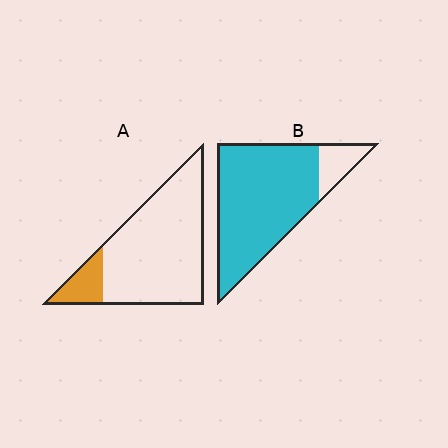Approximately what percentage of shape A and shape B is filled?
A is approximately 15% and B is approximately 85%.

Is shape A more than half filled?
No.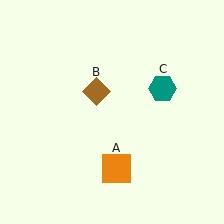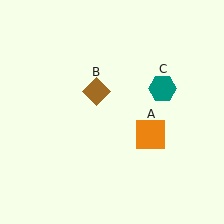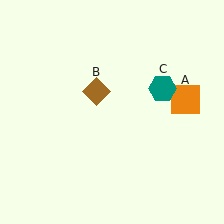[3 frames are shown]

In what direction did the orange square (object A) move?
The orange square (object A) moved up and to the right.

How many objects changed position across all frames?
1 object changed position: orange square (object A).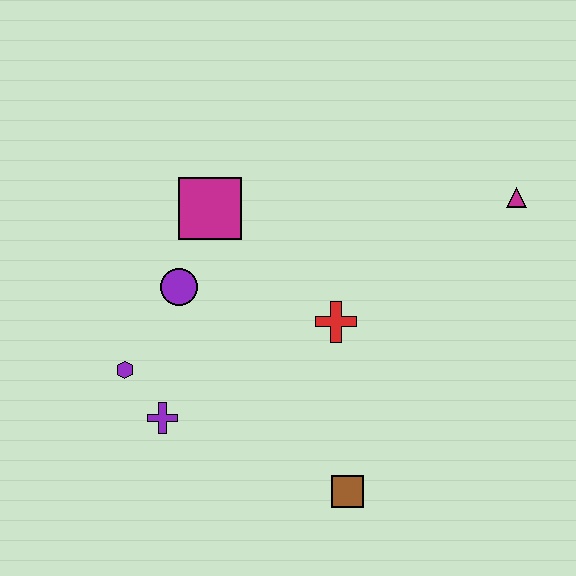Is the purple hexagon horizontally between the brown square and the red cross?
No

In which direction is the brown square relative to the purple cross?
The brown square is to the right of the purple cross.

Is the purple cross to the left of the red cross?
Yes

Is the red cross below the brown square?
No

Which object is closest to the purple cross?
The purple hexagon is closest to the purple cross.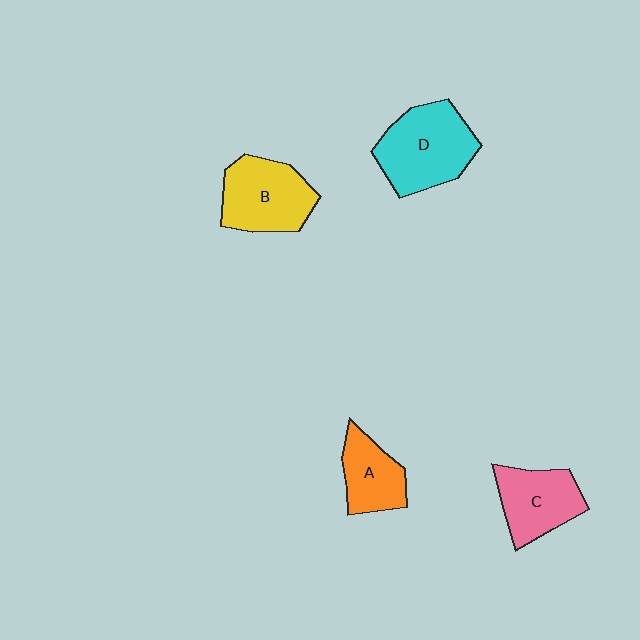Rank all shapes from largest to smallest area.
From largest to smallest: D (cyan), B (yellow), C (pink), A (orange).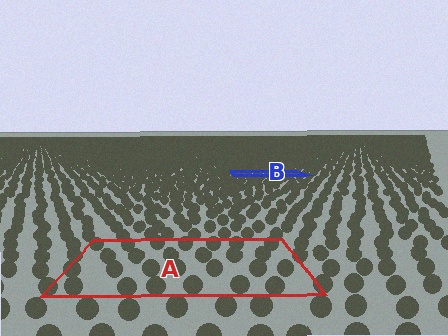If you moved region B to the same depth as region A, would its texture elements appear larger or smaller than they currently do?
They would appear larger. At a closer depth, the same texture elements are projected at a bigger on-screen size.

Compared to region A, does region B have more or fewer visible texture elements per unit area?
Region B has more texture elements per unit area — they are packed more densely because it is farther away.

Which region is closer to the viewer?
Region A is closer. The texture elements there are larger and more spread out.